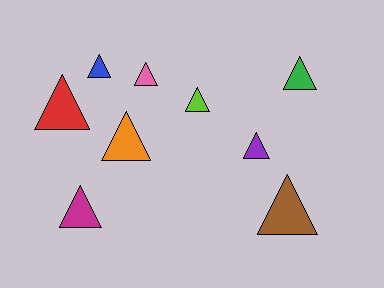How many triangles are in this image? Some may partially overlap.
There are 9 triangles.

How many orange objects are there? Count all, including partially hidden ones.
There is 1 orange object.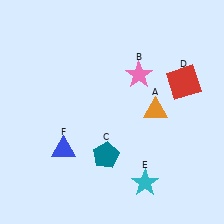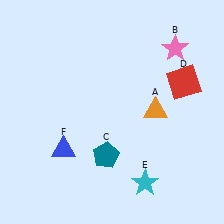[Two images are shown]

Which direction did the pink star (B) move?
The pink star (B) moved right.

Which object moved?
The pink star (B) moved right.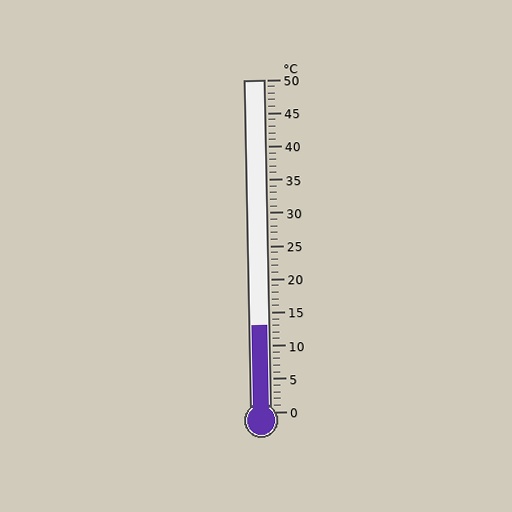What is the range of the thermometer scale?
The thermometer scale ranges from 0°C to 50°C.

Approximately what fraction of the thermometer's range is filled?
The thermometer is filled to approximately 25% of its range.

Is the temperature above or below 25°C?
The temperature is below 25°C.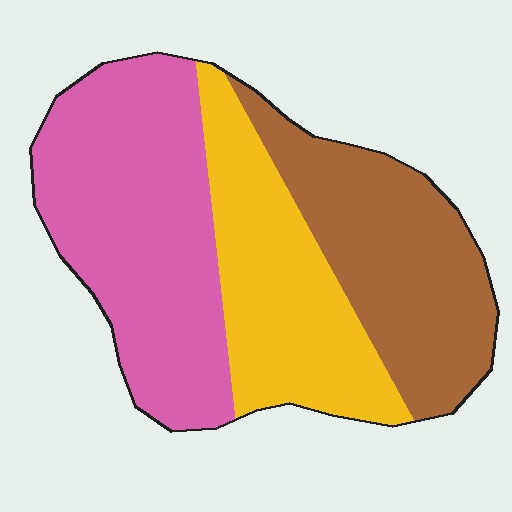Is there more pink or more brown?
Pink.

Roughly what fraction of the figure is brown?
Brown covers 31% of the figure.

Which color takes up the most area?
Pink, at roughly 40%.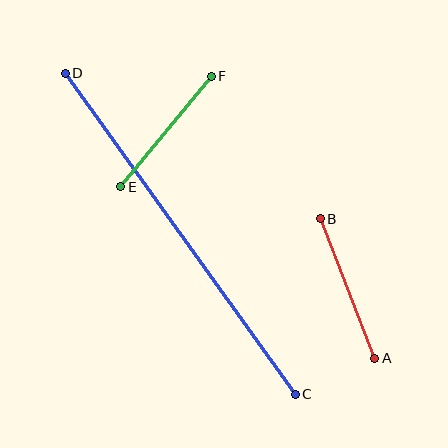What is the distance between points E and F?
The distance is approximately 143 pixels.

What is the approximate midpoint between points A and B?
The midpoint is at approximately (347, 289) pixels.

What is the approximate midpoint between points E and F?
The midpoint is at approximately (166, 132) pixels.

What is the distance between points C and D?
The distance is approximately 395 pixels.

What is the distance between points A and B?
The distance is approximately 149 pixels.